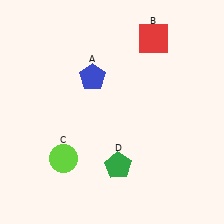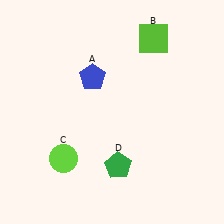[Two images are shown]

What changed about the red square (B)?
In Image 1, B is red. In Image 2, it changed to lime.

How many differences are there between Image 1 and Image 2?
There is 1 difference between the two images.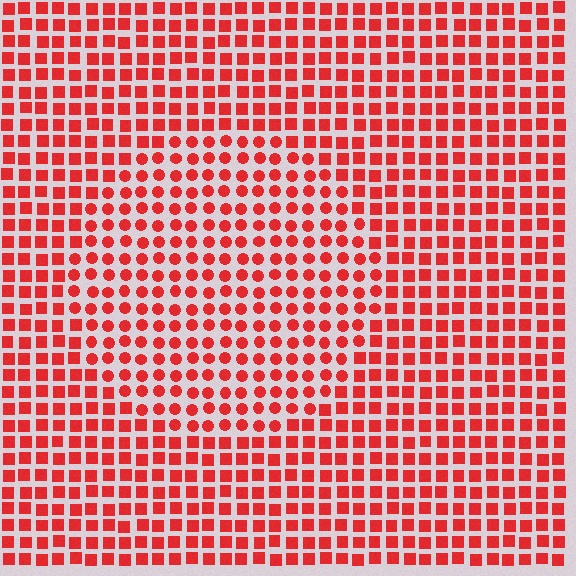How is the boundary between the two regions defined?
The boundary is defined by a change in element shape: circles inside vs. squares outside. All elements share the same color and spacing.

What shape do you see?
I see a circle.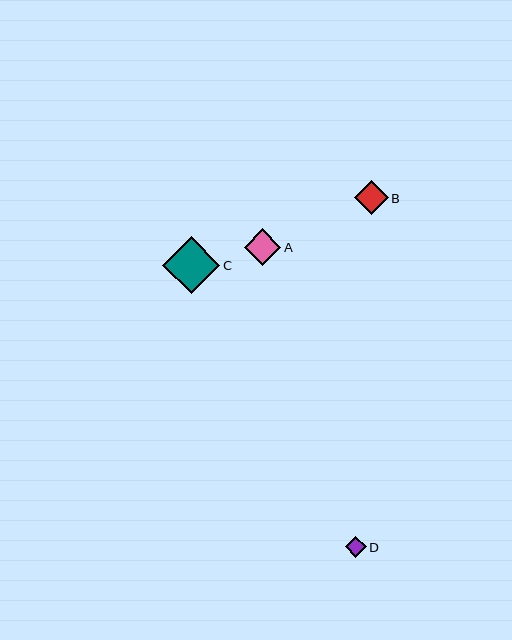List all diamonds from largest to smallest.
From largest to smallest: C, A, B, D.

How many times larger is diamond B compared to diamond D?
Diamond B is approximately 1.6 times the size of diamond D.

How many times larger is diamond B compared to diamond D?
Diamond B is approximately 1.6 times the size of diamond D.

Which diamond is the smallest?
Diamond D is the smallest with a size of approximately 21 pixels.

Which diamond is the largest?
Diamond C is the largest with a size of approximately 57 pixels.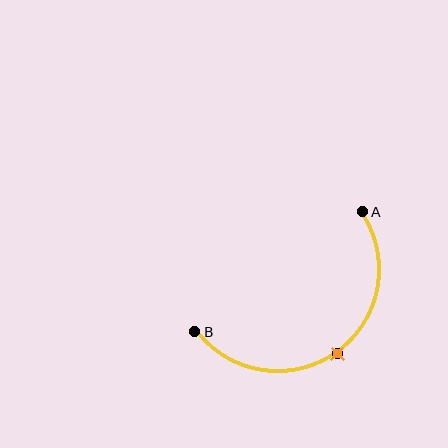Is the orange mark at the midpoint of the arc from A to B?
Yes. The orange mark lies on the arc at equal arc-length from both A and B — it is the arc midpoint.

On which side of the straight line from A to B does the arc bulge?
The arc bulges below and to the right of the straight line connecting A and B.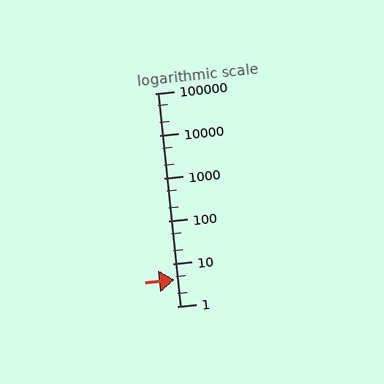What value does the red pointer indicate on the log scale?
The pointer indicates approximately 4.1.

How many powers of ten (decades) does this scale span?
The scale spans 5 decades, from 1 to 100000.